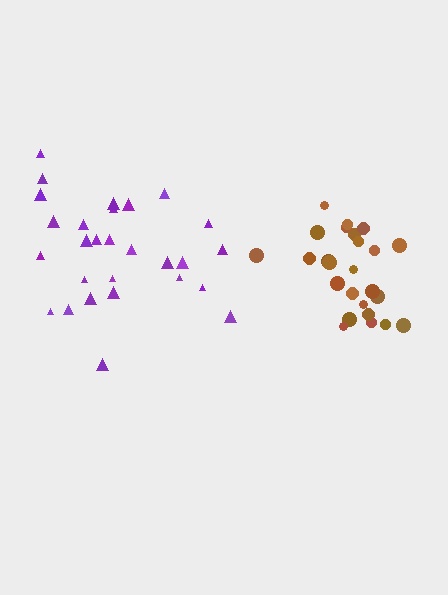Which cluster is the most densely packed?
Brown.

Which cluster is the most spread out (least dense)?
Purple.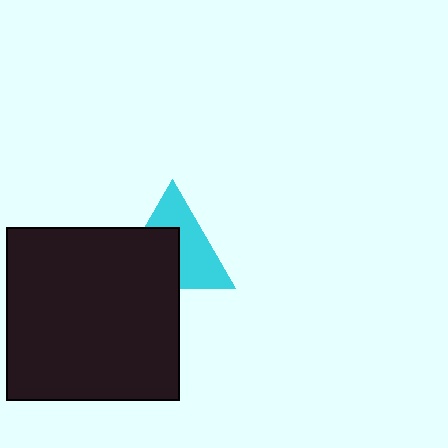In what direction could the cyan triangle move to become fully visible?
The cyan triangle could move toward the upper-right. That would shift it out from behind the black square entirely.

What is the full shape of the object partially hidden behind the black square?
The partially hidden object is a cyan triangle.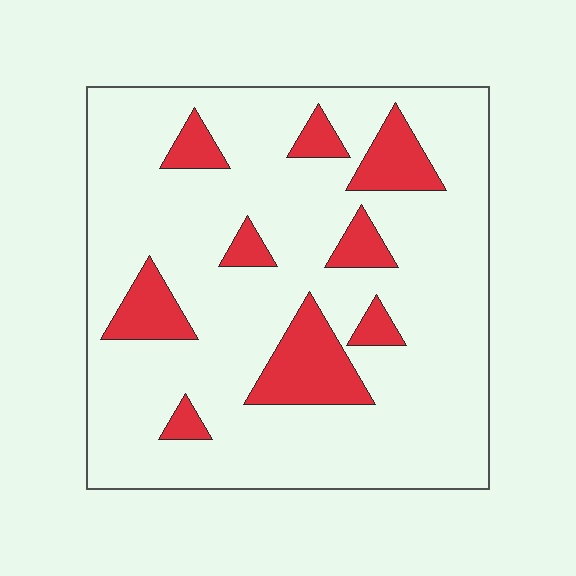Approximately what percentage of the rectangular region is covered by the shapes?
Approximately 15%.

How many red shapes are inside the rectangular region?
9.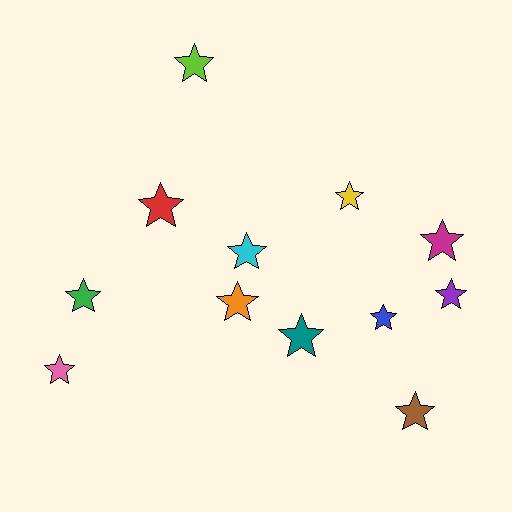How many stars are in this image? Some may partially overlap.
There are 12 stars.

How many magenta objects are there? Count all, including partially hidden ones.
There is 1 magenta object.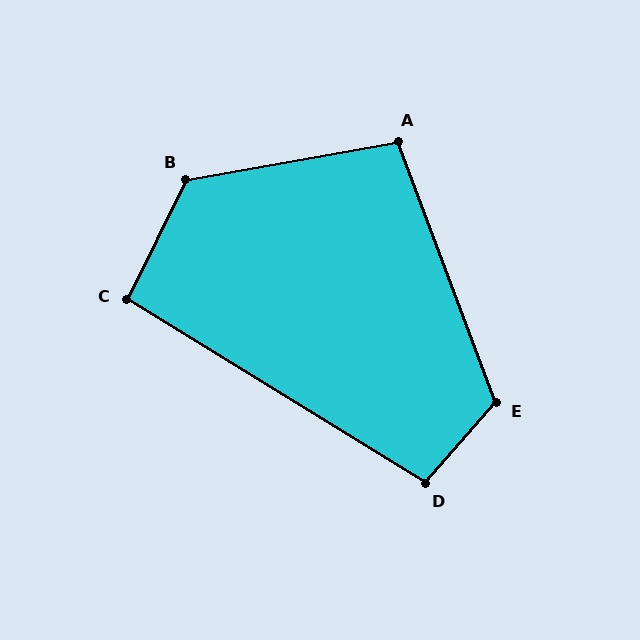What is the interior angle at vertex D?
Approximately 99 degrees (obtuse).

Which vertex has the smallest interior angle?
C, at approximately 95 degrees.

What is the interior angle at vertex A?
Approximately 101 degrees (obtuse).